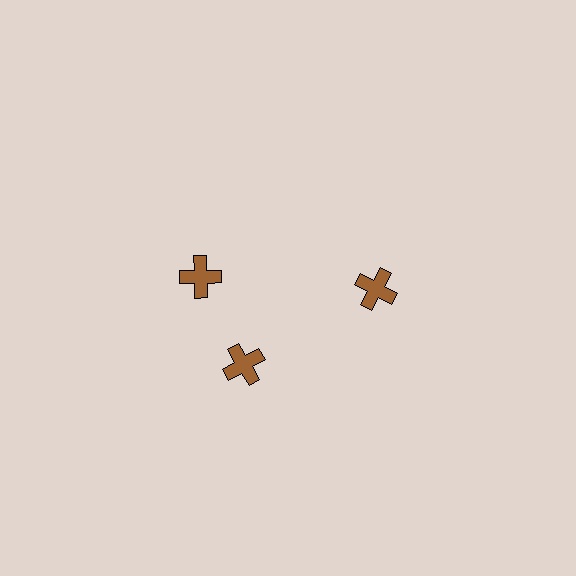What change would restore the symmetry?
The symmetry would be restored by rotating it back into even spacing with its neighbors so that all 3 crosses sit at equal angles and equal distance from the center.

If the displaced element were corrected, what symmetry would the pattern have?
It would have 3-fold rotational symmetry — the pattern would map onto itself every 120 degrees.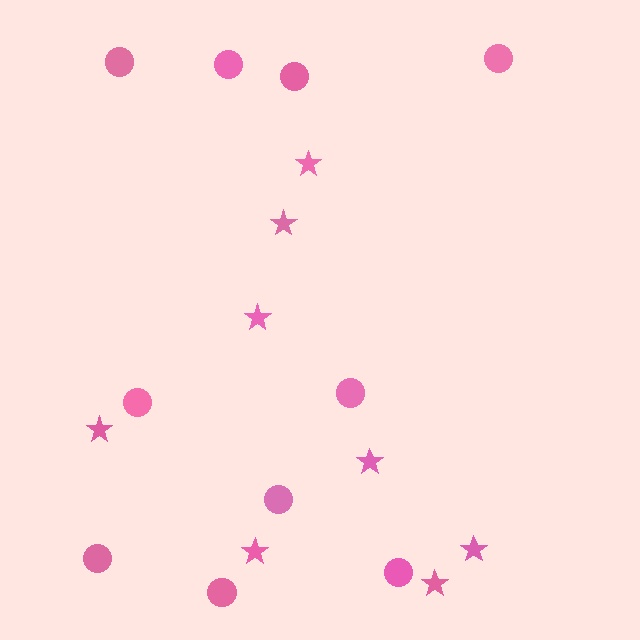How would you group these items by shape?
There are 2 groups: one group of stars (8) and one group of circles (10).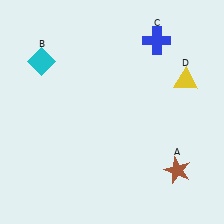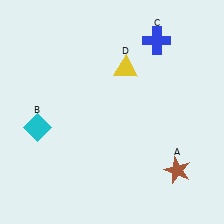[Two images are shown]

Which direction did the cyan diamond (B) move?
The cyan diamond (B) moved down.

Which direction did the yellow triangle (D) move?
The yellow triangle (D) moved left.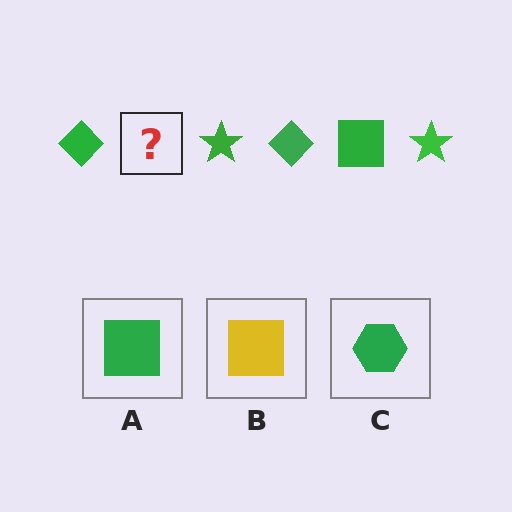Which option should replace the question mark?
Option A.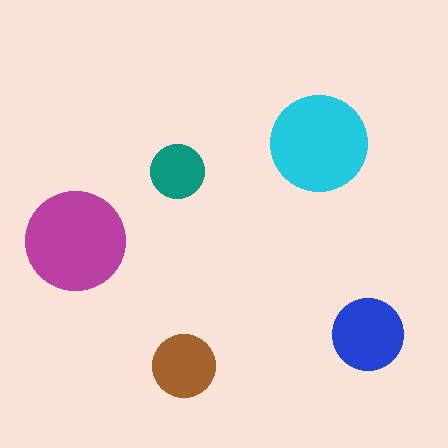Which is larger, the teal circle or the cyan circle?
The cyan one.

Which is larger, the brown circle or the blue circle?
The blue one.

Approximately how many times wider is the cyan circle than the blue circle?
About 1.5 times wider.